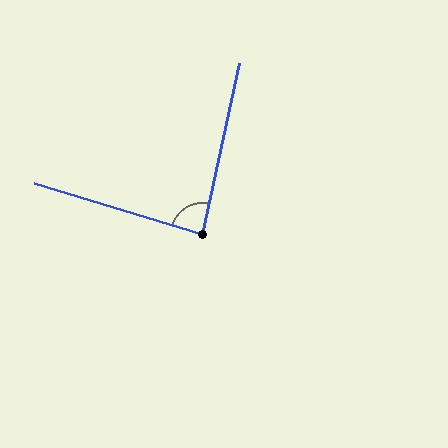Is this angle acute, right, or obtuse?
It is approximately a right angle.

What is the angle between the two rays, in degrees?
Approximately 86 degrees.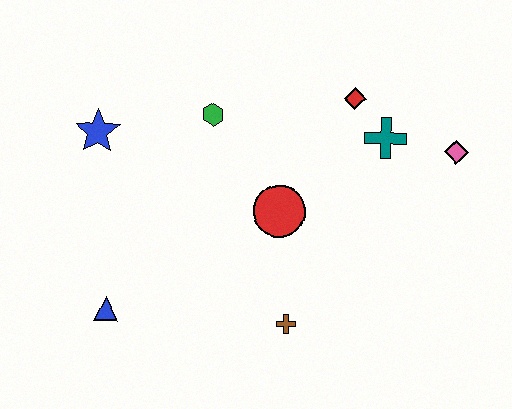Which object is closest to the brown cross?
The red circle is closest to the brown cross.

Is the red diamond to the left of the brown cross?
No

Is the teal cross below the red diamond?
Yes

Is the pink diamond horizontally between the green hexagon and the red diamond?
No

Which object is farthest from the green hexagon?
The pink diamond is farthest from the green hexagon.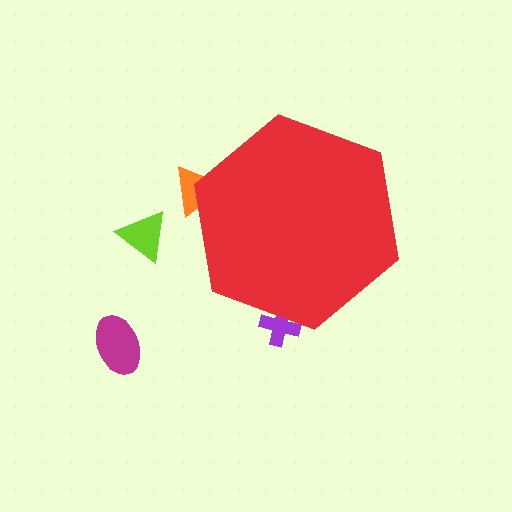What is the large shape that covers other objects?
A red hexagon.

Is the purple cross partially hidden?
Yes, the purple cross is partially hidden behind the red hexagon.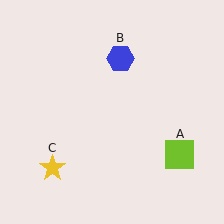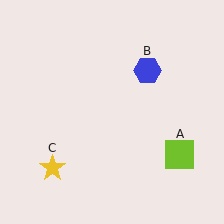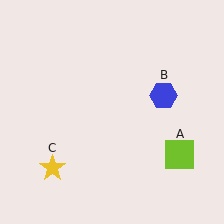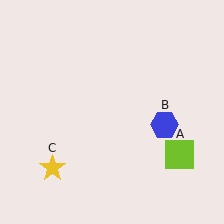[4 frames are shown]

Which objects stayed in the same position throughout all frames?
Lime square (object A) and yellow star (object C) remained stationary.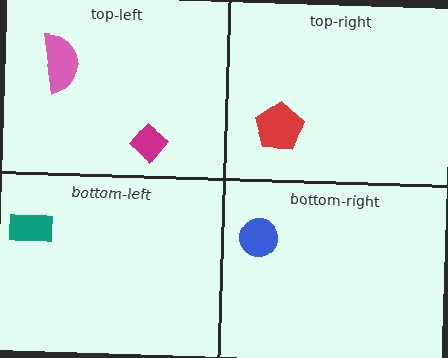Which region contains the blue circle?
The bottom-right region.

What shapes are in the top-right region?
The red pentagon.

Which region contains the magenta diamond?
The top-left region.